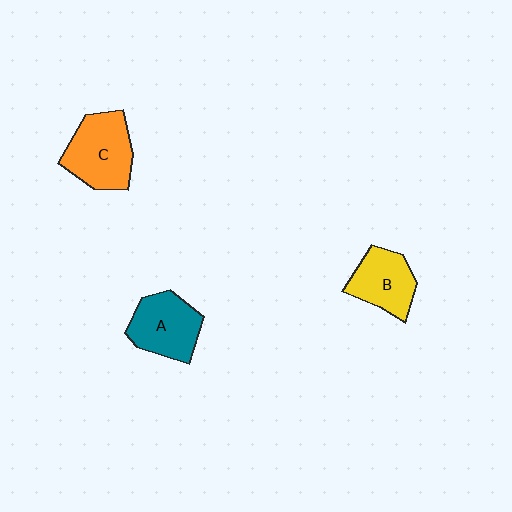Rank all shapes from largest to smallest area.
From largest to smallest: C (orange), A (teal), B (yellow).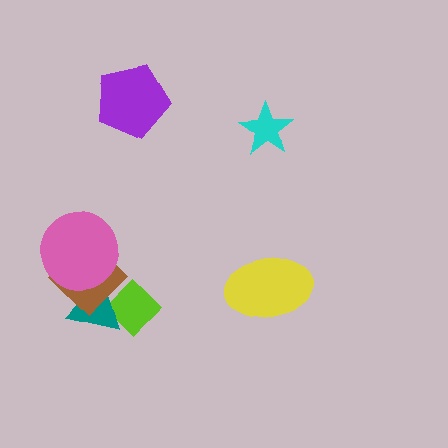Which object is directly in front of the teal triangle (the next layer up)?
The brown diamond is directly in front of the teal triangle.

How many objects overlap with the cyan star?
0 objects overlap with the cyan star.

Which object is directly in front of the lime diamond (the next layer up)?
The teal triangle is directly in front of the lime diamond.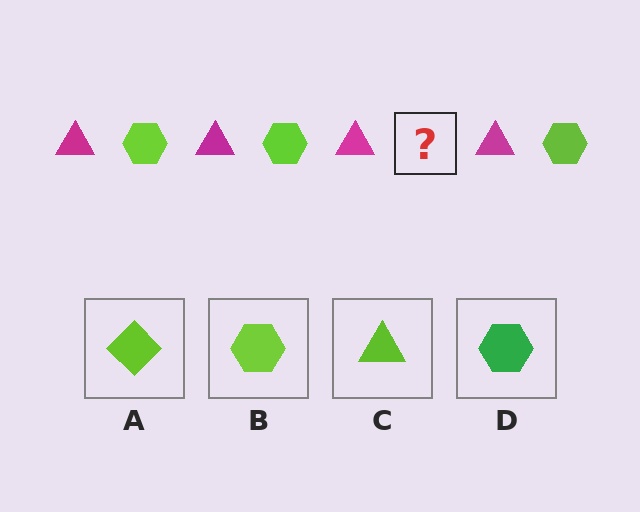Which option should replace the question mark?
Option B.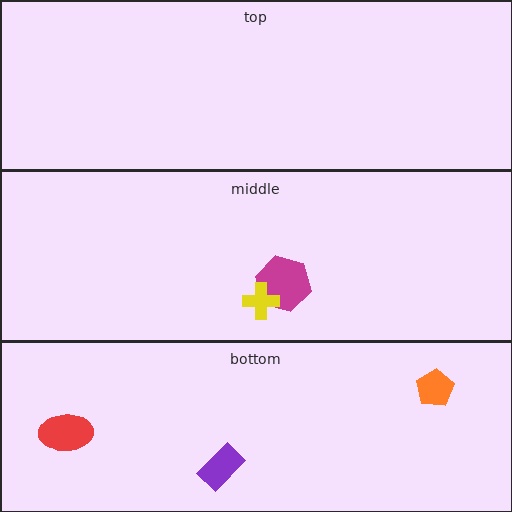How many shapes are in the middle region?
2.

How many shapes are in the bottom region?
3.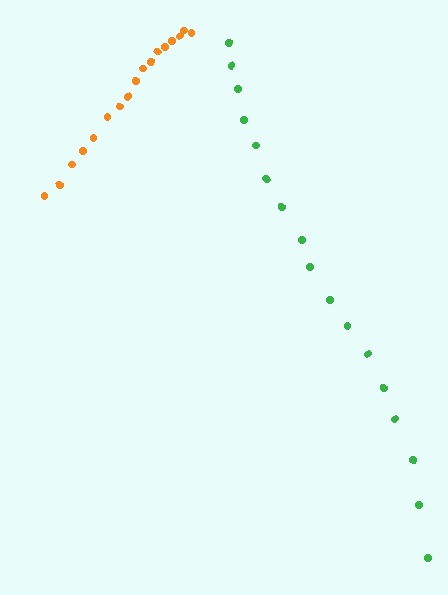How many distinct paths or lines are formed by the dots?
There are 2 distinct paths.